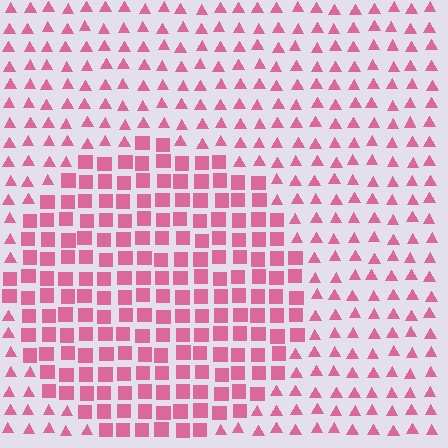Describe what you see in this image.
The image is filled with small pink elements arranged in a uniform grid. A circle-shaped region contains squares, while the surrounding area contains triangles. The boundary is defined purely by the change in element shape.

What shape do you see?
I see a circle.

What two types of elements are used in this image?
The image uses squares inside the circle region and triangles outside it.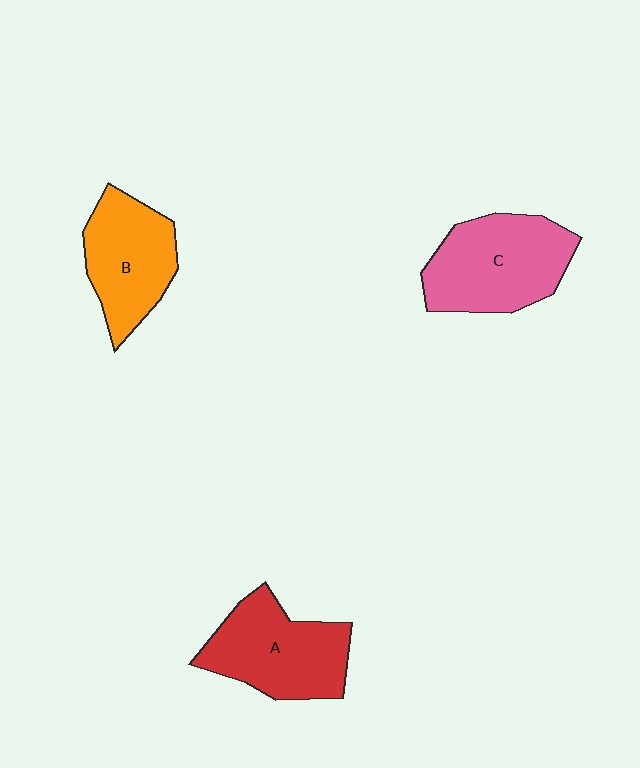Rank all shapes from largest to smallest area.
From largest to smallest: C (pink), A (red), B (orange).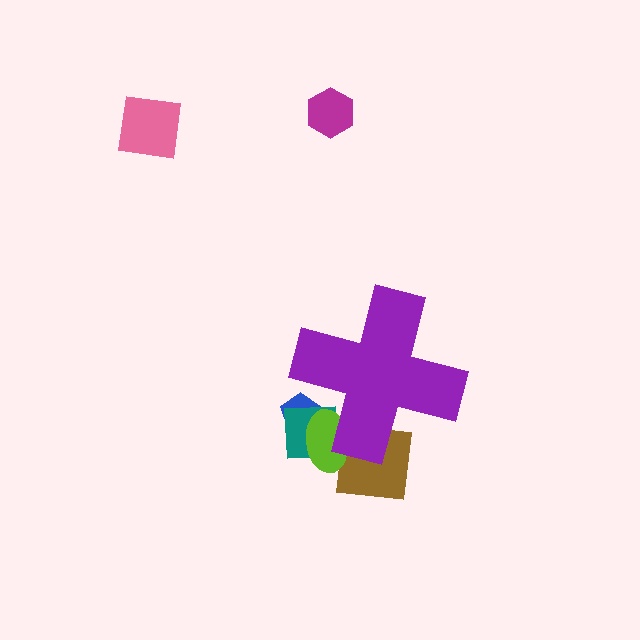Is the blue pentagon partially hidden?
Yes, the blue pentagon is partially hidden behind the purple cross.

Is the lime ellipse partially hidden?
Yes, the lime ellipse is partially hidden behind the purple cross.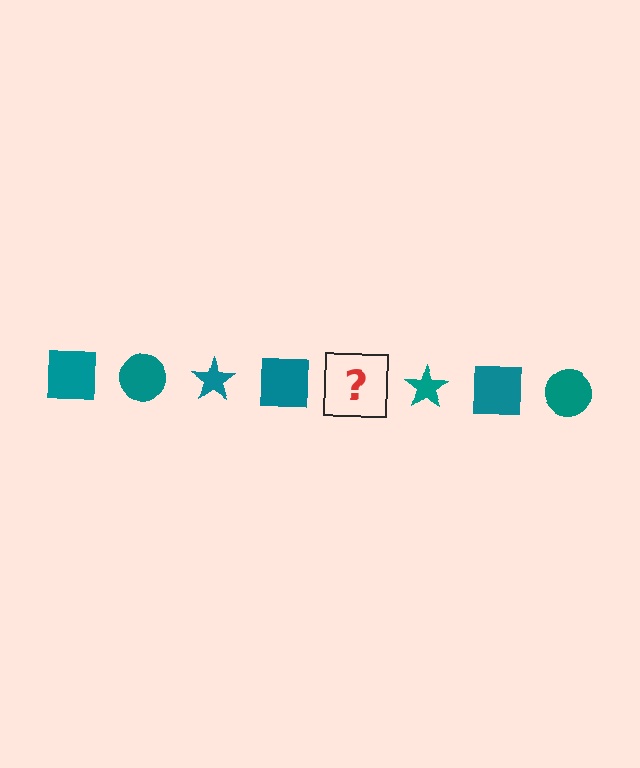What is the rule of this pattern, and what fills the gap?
The rule is that the pattern cycles through square, circle, star shapes in teal. The gap should be filled with a teal circle.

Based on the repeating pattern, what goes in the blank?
The blank should be a teal circle.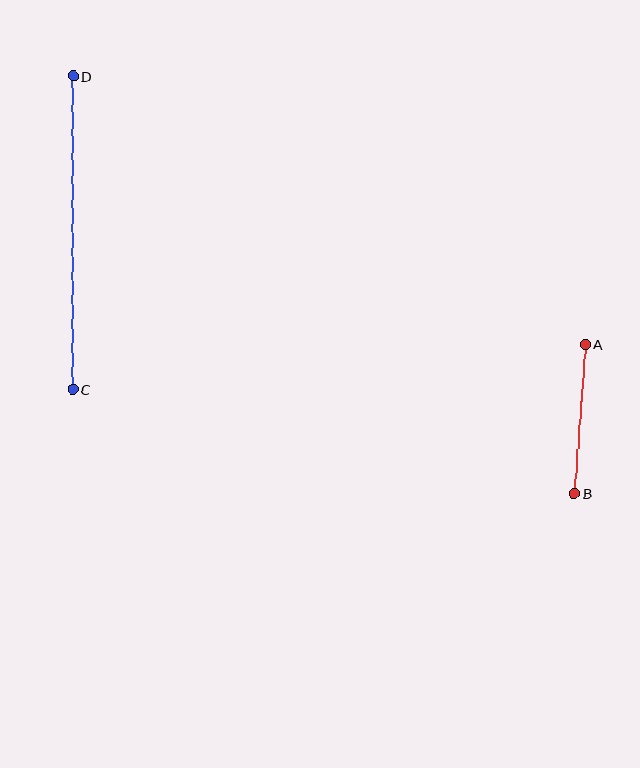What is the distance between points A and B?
The distance is approximately 150 pixels.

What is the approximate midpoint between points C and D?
The midpoint is at approximately (73, 233) pixels.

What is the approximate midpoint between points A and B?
The midpoint is at approximately (580, 419) pixels.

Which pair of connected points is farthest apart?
Points C and D are farthest apart.